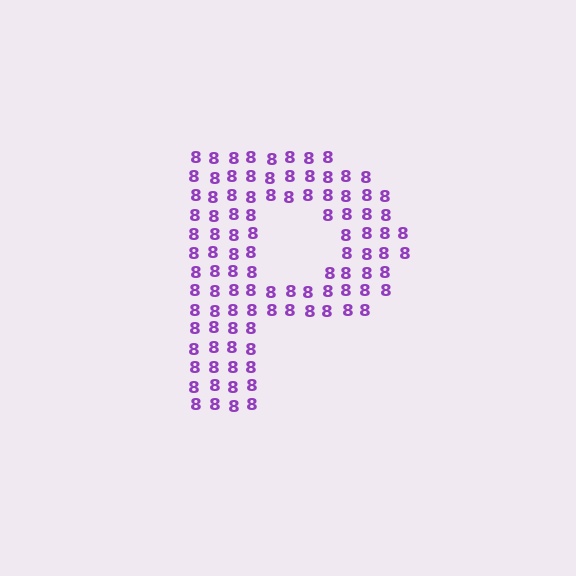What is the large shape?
The large shape is the letter P.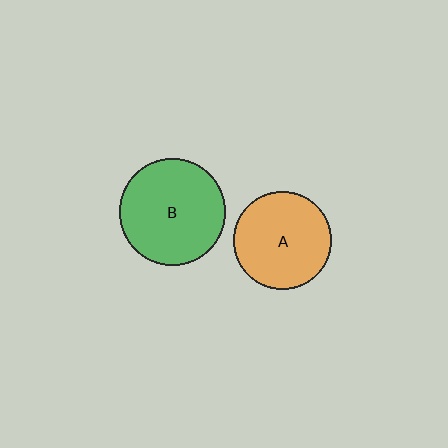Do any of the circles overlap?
No, none of the circles overlap.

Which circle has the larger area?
Circle B (green).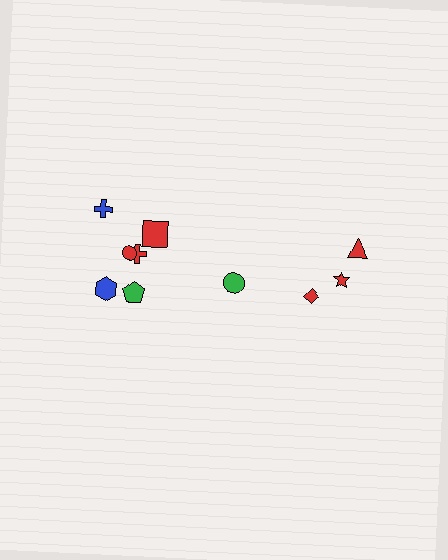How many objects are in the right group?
There are 4 objects.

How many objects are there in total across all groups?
There are 10 objects.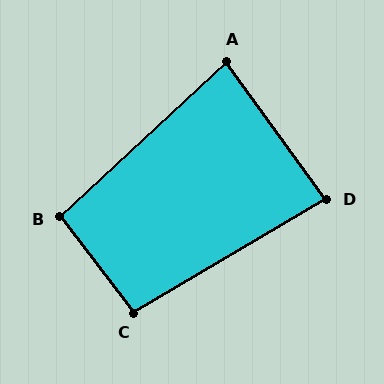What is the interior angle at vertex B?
Approximately 95 degrees (obtuse).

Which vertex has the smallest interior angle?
A, at approximately 83 degrees.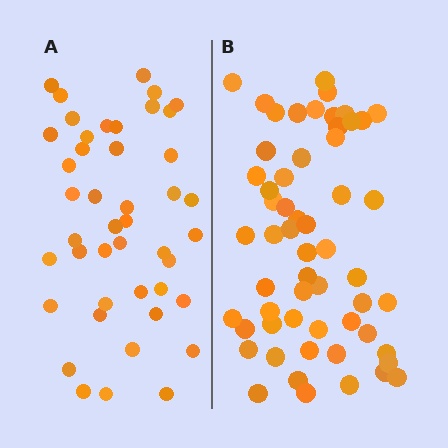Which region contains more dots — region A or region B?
Region B (the right region) has more dots.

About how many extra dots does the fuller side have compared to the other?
Region B has approximately 15 more dots than region A.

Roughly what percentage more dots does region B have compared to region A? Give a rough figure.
About 30% more.